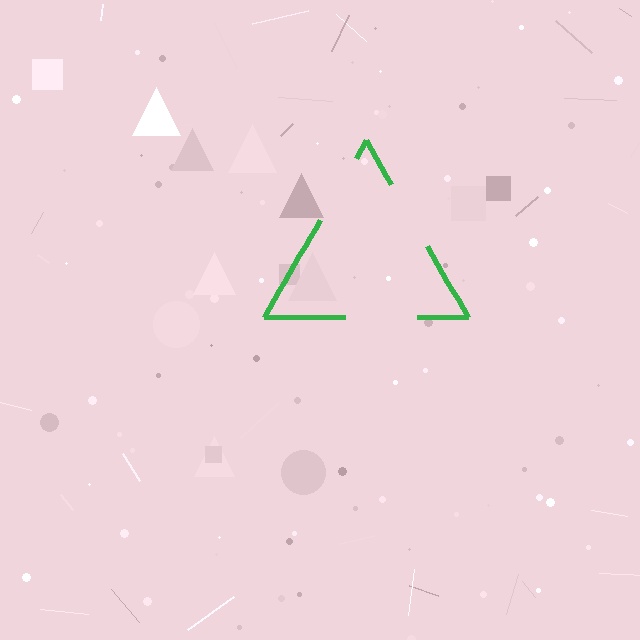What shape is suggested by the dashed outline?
The dashed outline suggests a triangle.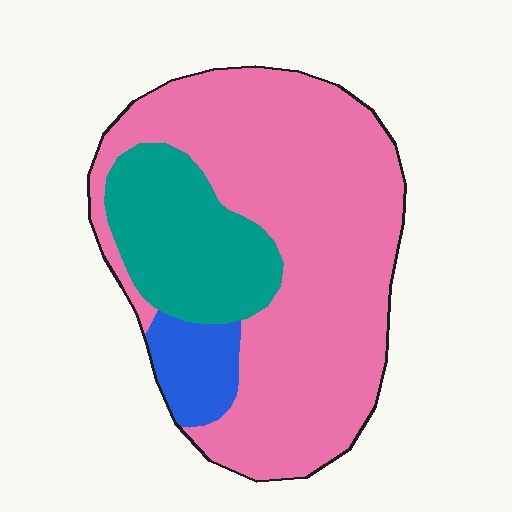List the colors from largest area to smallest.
From largest to smallest: pink, teal, blue.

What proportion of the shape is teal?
Teal takes up about one fifth (1/5) of the shape.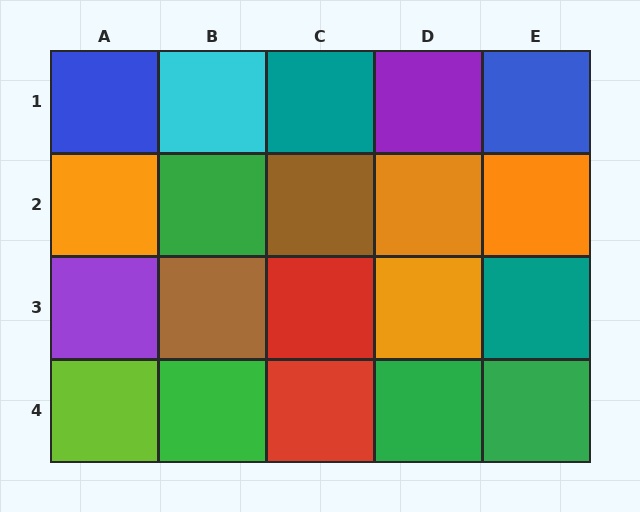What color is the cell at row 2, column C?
Brown.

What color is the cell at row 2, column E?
Orange.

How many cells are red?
2 cells are red.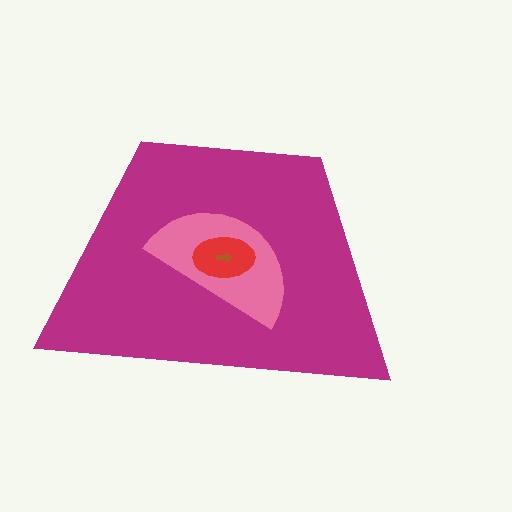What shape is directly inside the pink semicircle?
The red ellipse.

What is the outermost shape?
The magenta trapezoid.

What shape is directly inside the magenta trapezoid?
The pink semicircle.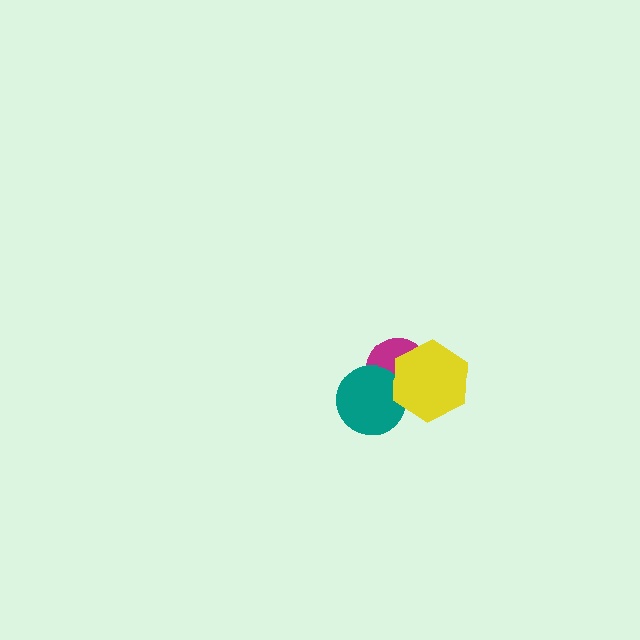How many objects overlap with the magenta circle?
2 objects overlap with the magenta circle.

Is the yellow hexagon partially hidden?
No, no other shape covers it.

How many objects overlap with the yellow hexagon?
2 objects overlap with the yellow hexagon.